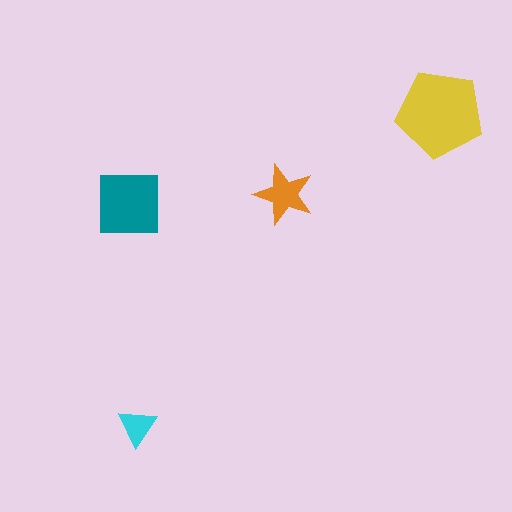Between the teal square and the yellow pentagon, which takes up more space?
The yellow pentagon.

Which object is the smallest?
The cyan triangle.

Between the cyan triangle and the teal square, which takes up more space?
The teal square.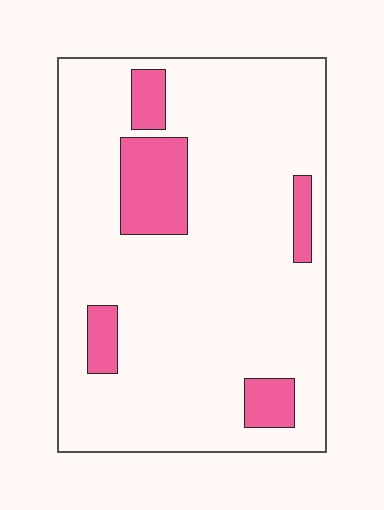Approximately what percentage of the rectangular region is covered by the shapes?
Approximately 15%.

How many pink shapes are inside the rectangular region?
5.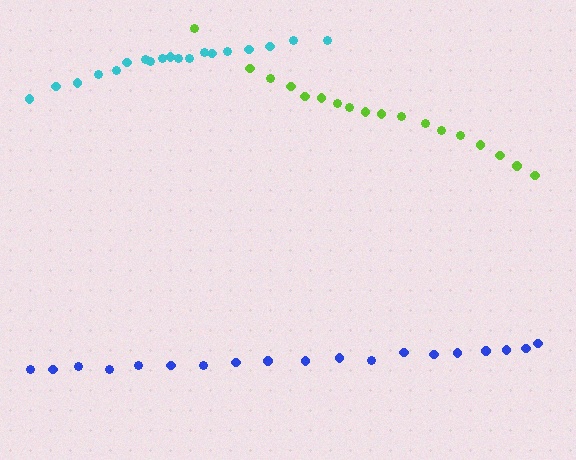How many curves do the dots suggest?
There are 3 distinct paths.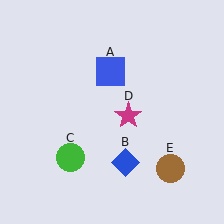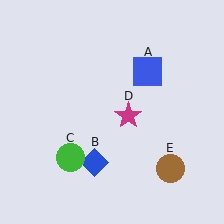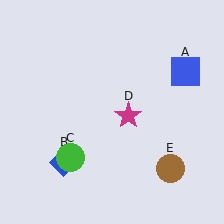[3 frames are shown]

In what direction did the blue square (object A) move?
The blue square (object A) moved right.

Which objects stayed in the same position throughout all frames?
Green circle (object C) and magenta star (object D) and brown circle (object E) remained stationary.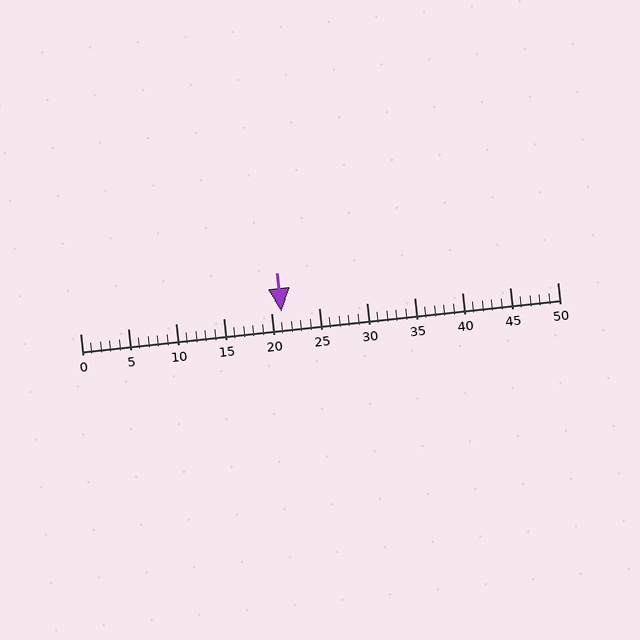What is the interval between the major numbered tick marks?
The major tick marks are spaced 5 units apart.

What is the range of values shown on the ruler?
The ruler shows values from 0 to 50.